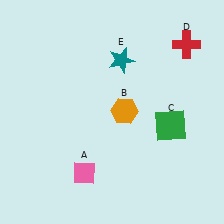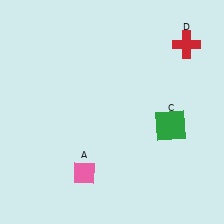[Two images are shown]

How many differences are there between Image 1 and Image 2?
There are 2 differences between the two images.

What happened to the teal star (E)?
The teal star (E) was removed in Image 2. It was in the top-right area of Image 1.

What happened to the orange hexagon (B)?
The orange hexagon (B) was removed in Image 2. It was in the top-right area of Image 1.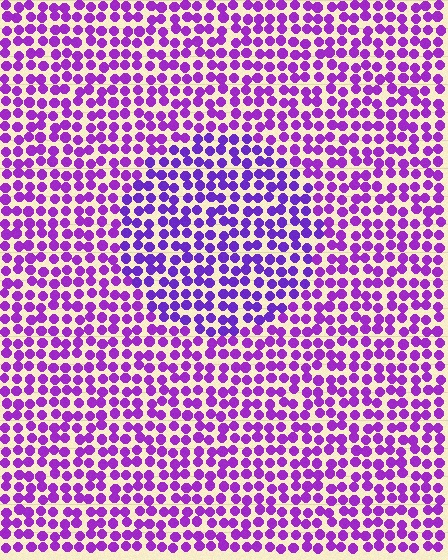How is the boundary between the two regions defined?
The boundary is defined purely by a slight shift in hue (about 20 degrees). Spacing, size, and orientation are identical on both sides.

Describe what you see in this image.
The image is filled with small purple elements in a uniform arrangement. A circle-shaped region is visible where the elements are tinted to a slightly different hue, forming a subtle color boundary.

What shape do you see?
I see a circle.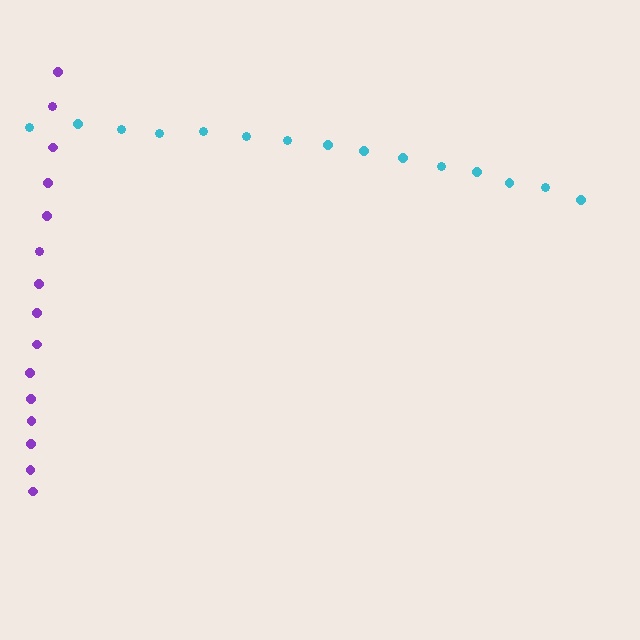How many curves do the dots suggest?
There are 2 distinct paths.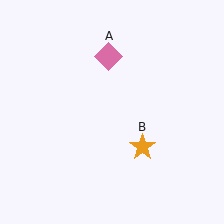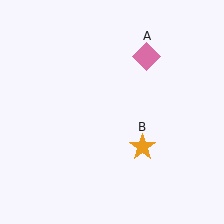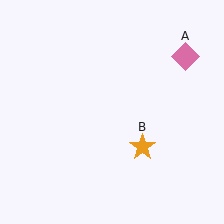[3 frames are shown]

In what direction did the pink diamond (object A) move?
The pink diamond (object A) moved right.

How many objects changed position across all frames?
1 object changed position: pink diamond (object A).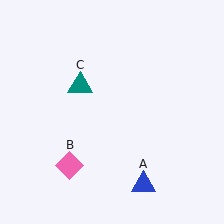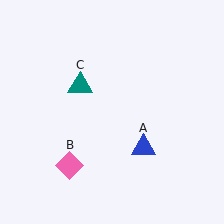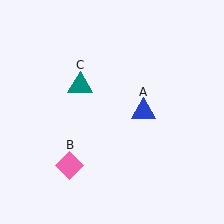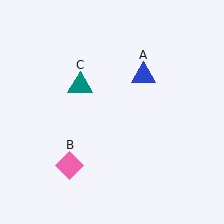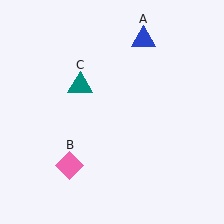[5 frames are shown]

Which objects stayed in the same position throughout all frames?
Pink diamond (object B) and teal triangle (object C) remained stationary.